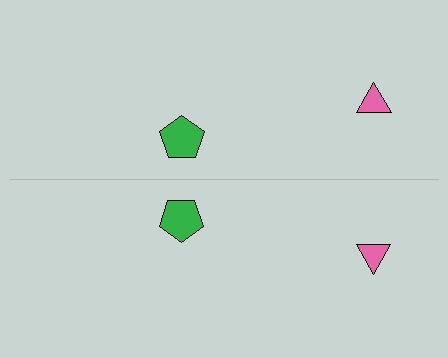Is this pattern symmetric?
Yes, this pattern has bilateral (reflection) symmetry.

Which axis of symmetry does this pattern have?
The pattern has a horizontal axis of symmetry running through the center of the image.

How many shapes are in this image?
There are 4 shapes in this image.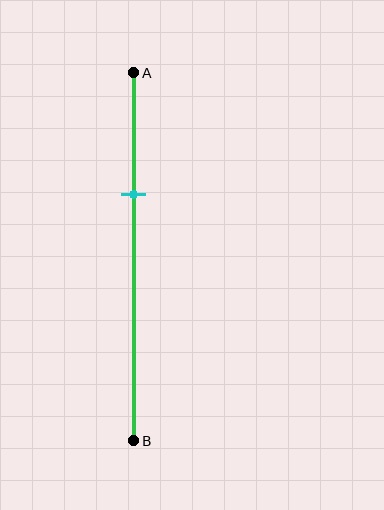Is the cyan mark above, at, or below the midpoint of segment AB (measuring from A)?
The cyan mark is above the midpoint of segment AB.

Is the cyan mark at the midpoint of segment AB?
No, the mark is at about 35% from A, not at the 50% midpoint.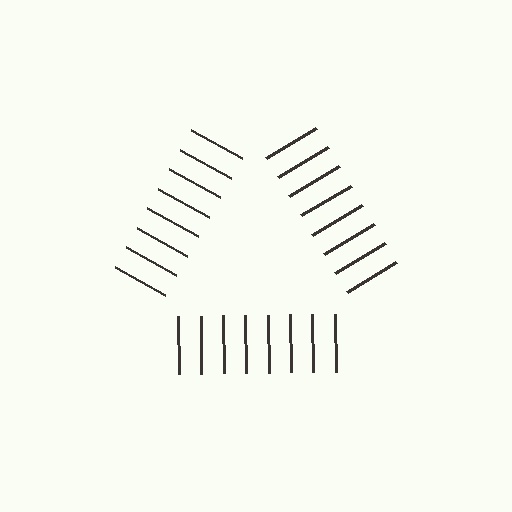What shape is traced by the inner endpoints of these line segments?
An illusory triangle — the line segments terminate on its edges but no continuous stroke is drawn.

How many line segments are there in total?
24 — 8 along each of the 3 edges.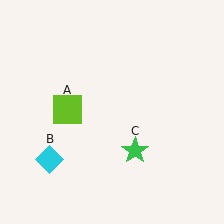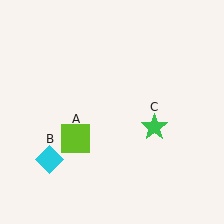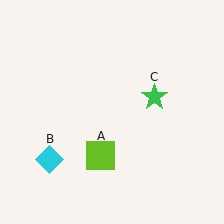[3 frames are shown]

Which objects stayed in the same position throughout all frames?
Cyan diamond (object B) remained stationary.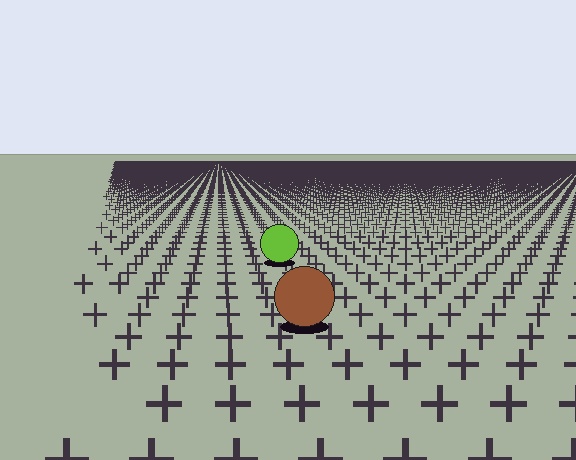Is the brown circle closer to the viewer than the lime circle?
Yes. The brown circle is closer — you can tell from the texture gradient: the ground texture is coarser near it.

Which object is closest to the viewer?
The brown circle is closest. The texture marks near it are larger and more spread out.